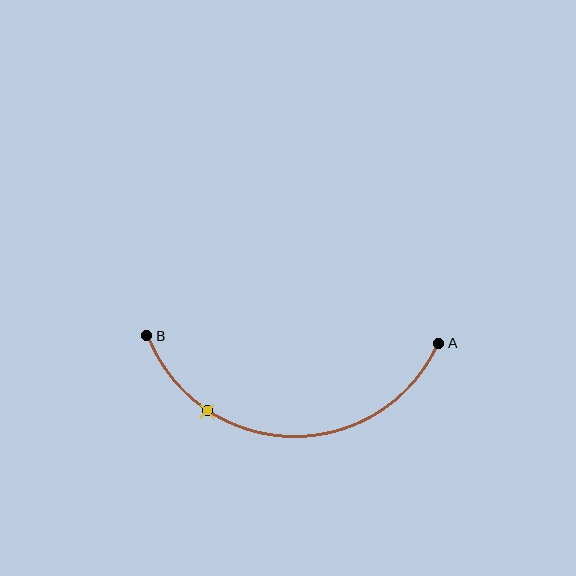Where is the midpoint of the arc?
The arc midpoint is the point on the curve farthest from the straight line joining A and B. It sits below that line.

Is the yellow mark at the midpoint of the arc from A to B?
No. The yellow mark lies on the arc but is closer to endpoint B. The arc midpoint would be at the point on the curve equidistant along the arc from both A and B.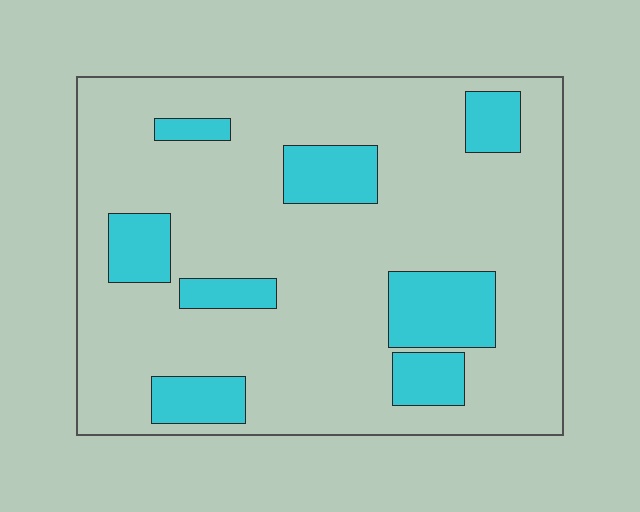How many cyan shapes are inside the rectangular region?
8.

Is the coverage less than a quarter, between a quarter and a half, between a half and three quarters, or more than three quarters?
Less than a quarter.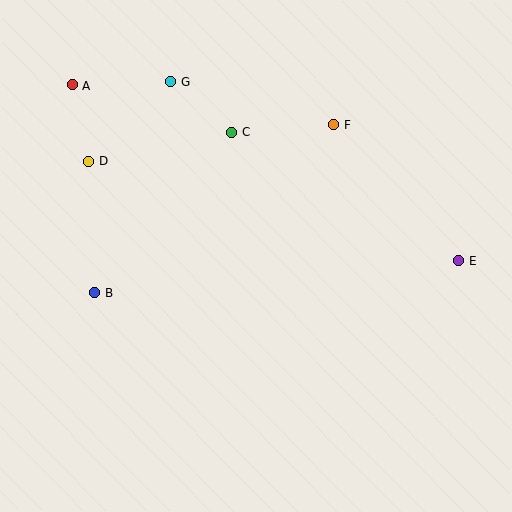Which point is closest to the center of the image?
Point C at (232, 132) is closest to the center.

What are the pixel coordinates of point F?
Point F is at (334, 125).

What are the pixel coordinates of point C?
Point C is at (232, 132).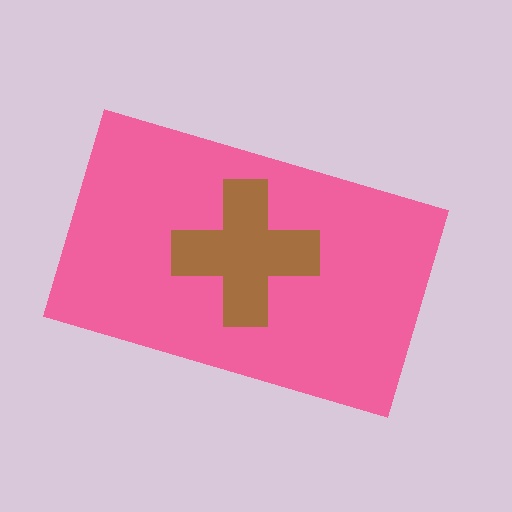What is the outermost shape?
The pink rectangle.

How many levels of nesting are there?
2.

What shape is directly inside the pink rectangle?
The brown cross.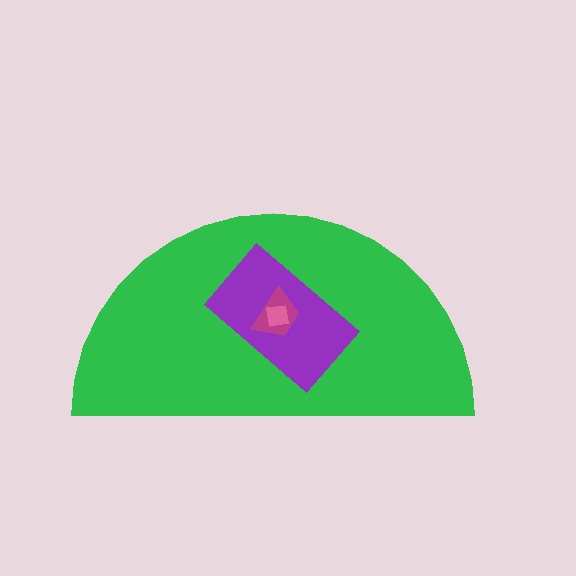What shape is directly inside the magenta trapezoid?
The pink square.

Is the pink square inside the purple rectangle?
Yes.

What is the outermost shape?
The green semicircle.